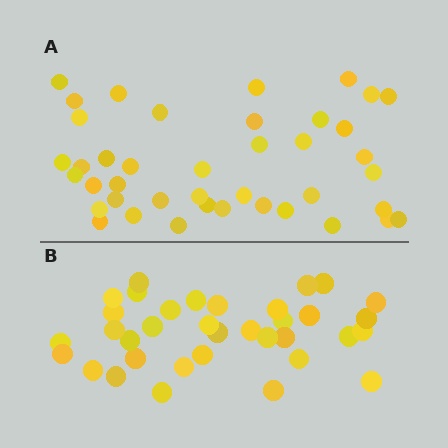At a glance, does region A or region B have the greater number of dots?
Region A (the top region) has more dots.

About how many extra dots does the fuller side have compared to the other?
Region A has about 6 more dots than region B.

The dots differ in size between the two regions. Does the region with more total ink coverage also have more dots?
No. Region B has more total ink coverage because its dots are larger, but region A actually contains more individual dots. Total area can be misleading — the number of items is what matters here.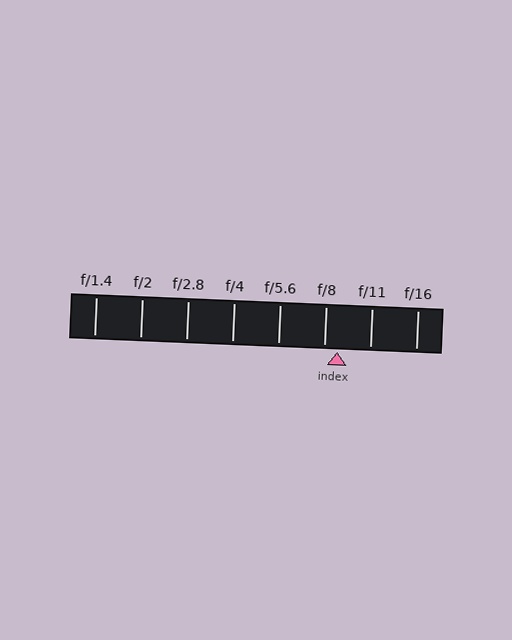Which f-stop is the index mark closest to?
The index mark is closest to f/8.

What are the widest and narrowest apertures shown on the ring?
The widest aperture shown is f/1.4 and the narrowest is f/16.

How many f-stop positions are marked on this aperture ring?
There are 8 f-stop positions marked.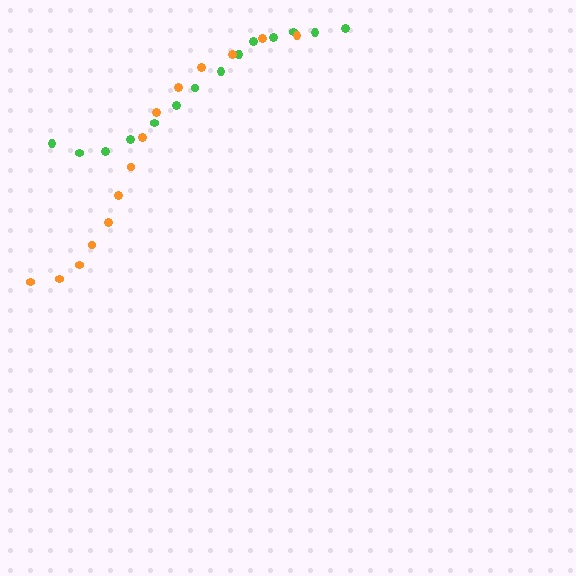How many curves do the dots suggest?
There are 2 distinct paths.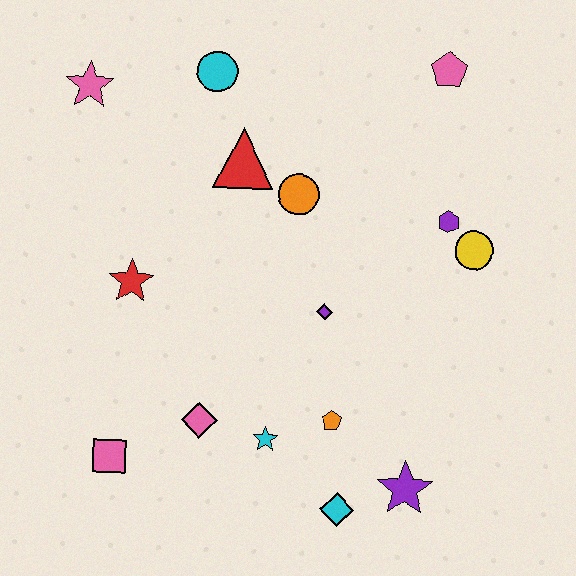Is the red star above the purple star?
Yes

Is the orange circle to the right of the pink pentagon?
No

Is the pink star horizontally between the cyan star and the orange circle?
No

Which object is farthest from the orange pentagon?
The pink star is farthest from the orange pentagon.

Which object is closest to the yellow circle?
The purple hexagon is closest to the yellow circle.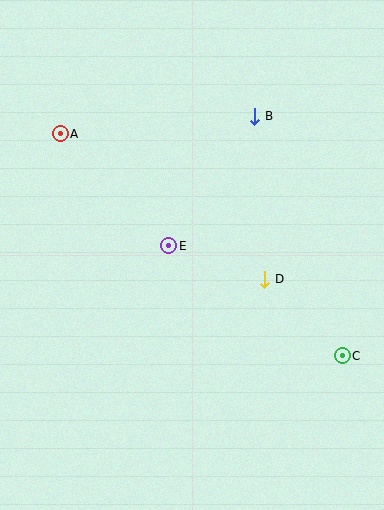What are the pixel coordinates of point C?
Point C is at (342, 356).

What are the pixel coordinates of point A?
Point A is at (60, 134).